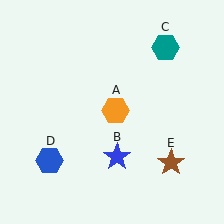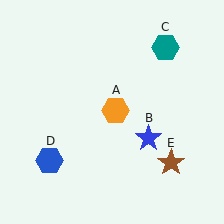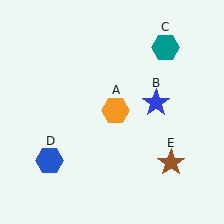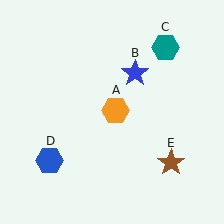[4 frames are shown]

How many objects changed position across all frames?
1 object changed position: blue star (object B).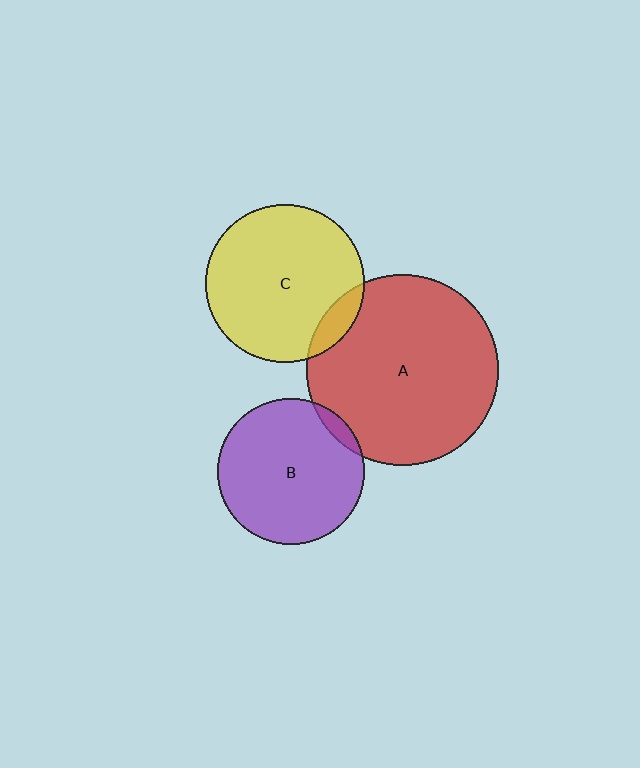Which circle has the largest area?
Circle A (red).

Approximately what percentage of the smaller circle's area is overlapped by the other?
Approximately 10%.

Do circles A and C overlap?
Yes.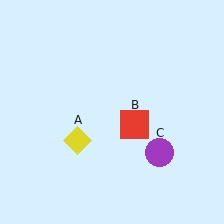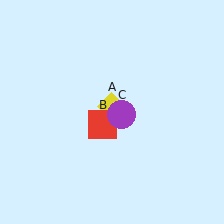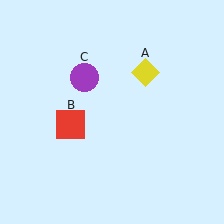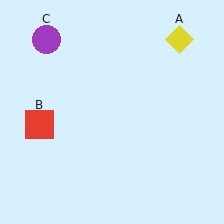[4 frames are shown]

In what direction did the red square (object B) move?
The red square (object B) moved left.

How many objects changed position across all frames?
3 objects changed position: yellow diamond (object A), red square (object B), purple circle (object C).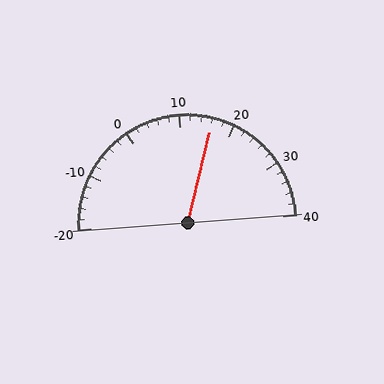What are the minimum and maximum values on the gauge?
The gauge ranges from -20 to 40.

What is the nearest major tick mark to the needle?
The nearest major tick mark is 20.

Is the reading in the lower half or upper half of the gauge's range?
The reading is in the upper half of the range (-20 to 40).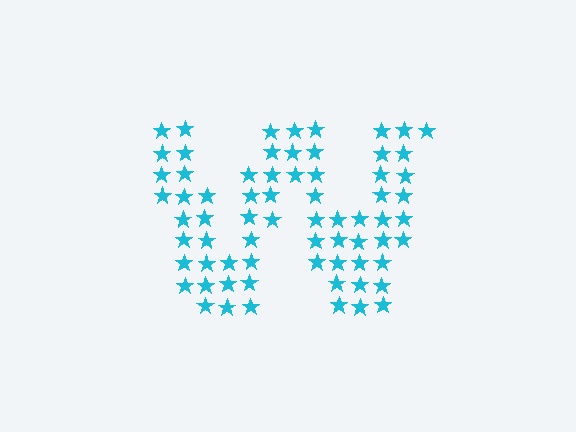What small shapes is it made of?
It is made of small stars.